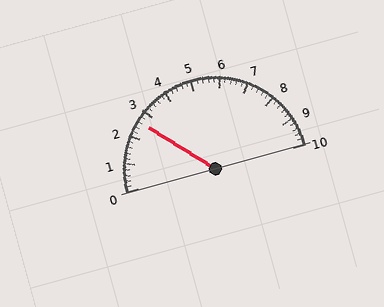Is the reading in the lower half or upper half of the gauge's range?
The reading is in the lower half of the range (0 to 10).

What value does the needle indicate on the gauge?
The needle indicates approximately 2.6.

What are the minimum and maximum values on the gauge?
The gauge ranges from 0 to 10.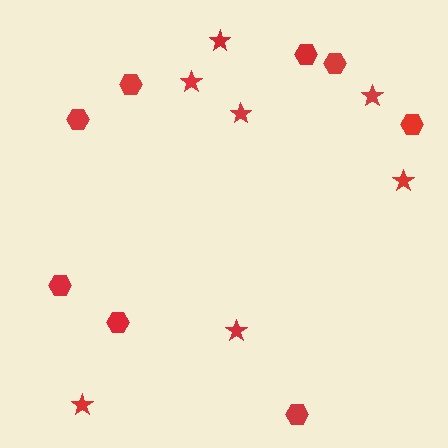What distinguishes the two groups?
There are 2 groups: one group of stars (7) and one group of hexagons (8).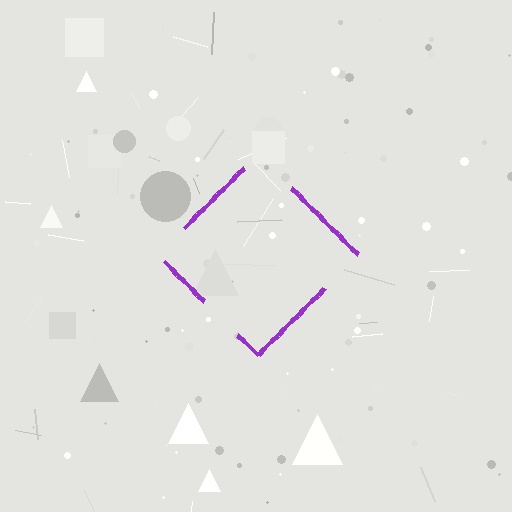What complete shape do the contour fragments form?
The contour fragments form a diamond.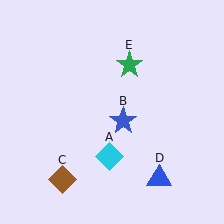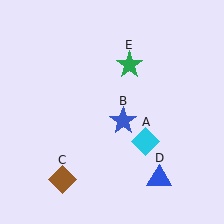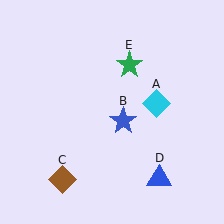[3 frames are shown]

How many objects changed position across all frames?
1 object changed position: cyan diamond (object A).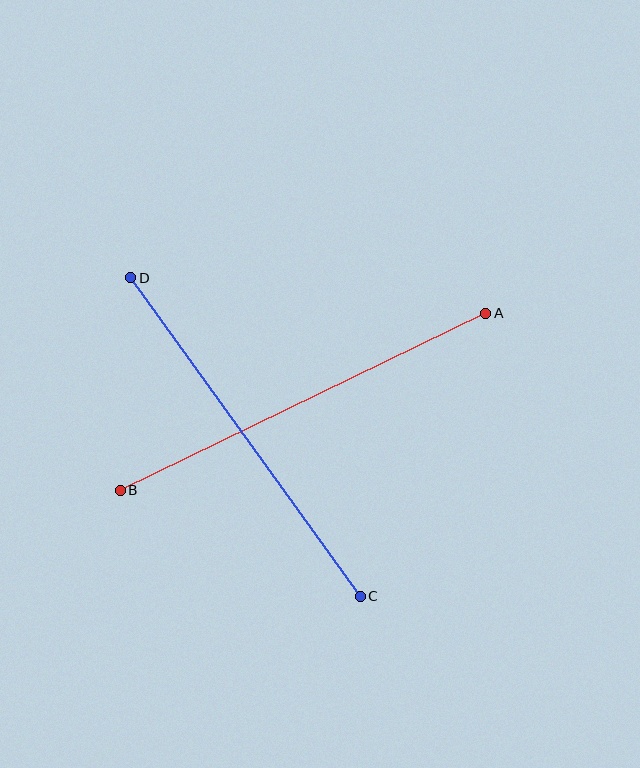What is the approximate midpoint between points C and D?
The midpoint is at approximately (246, 437) pixels.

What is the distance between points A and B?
The distance is approximately 406 pixels.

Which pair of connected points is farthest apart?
Points A and B are farthest apart.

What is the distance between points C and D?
The distance is approximately 393 pixels.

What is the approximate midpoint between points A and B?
The midpoint is at approximately (303, 402) pixels.